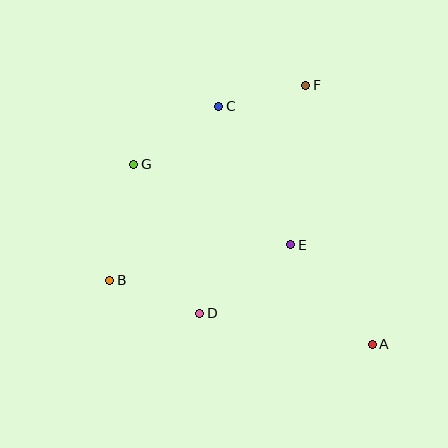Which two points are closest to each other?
Points C and F are closest to each other.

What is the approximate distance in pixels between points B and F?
The distance between B and F is approximately 276 pixels.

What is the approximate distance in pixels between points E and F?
The distance between E and F is approximately 160 pixels.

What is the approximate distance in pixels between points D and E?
The distance between D and E is approximately 114 pixels.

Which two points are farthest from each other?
Points A and G are farthest from each other.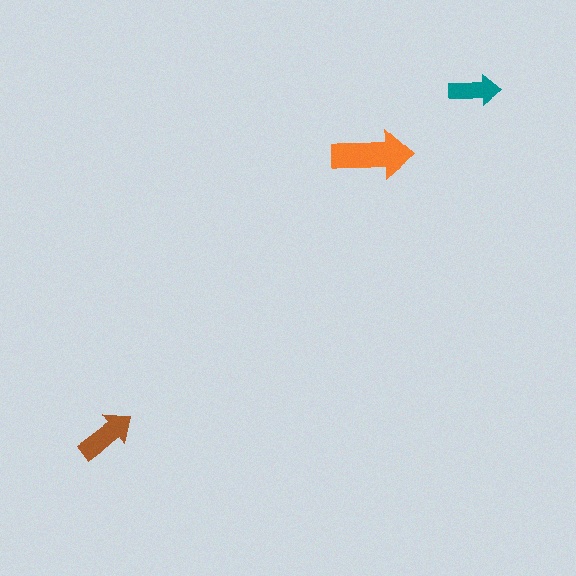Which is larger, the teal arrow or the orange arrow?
The orange one.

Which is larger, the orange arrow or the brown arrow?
The orange one.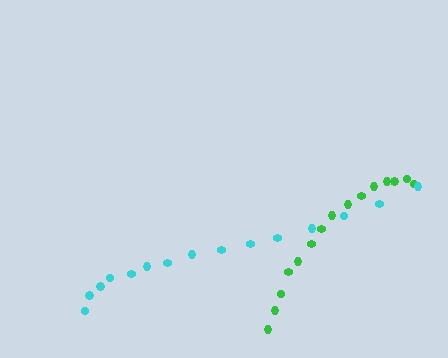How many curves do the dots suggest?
There are 2 distinct paths.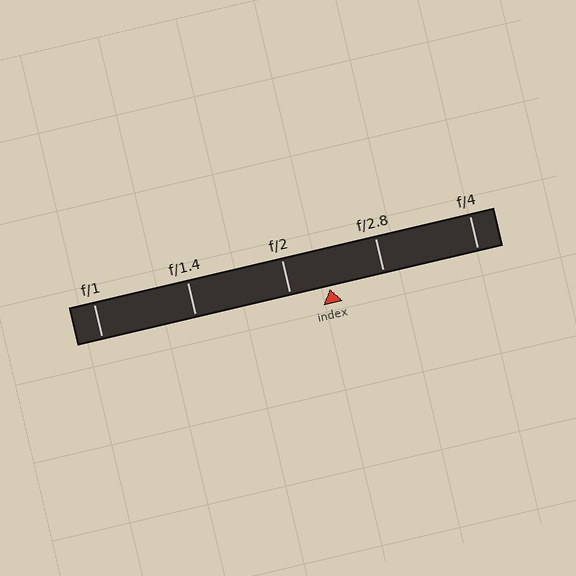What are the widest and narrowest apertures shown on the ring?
The widest aperture shown is f/1 and the narrowest is f/4.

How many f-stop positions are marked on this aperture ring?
There are 5 f-stop positions marked.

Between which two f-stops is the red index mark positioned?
The index mark is between f/2 and f/2.8.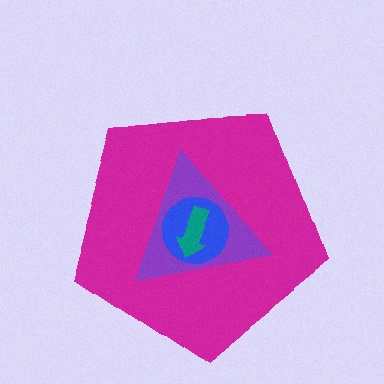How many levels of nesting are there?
4.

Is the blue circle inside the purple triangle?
Yes.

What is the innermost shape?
The teal arrow.